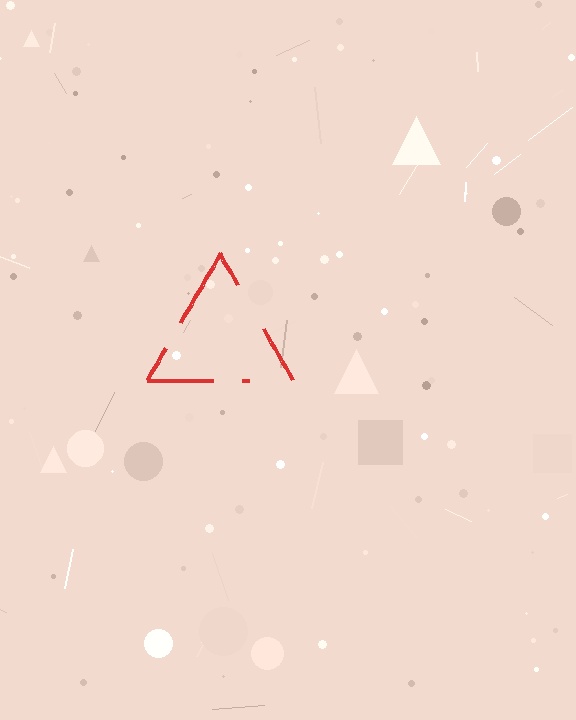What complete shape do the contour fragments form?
The contour fragments form a triangle.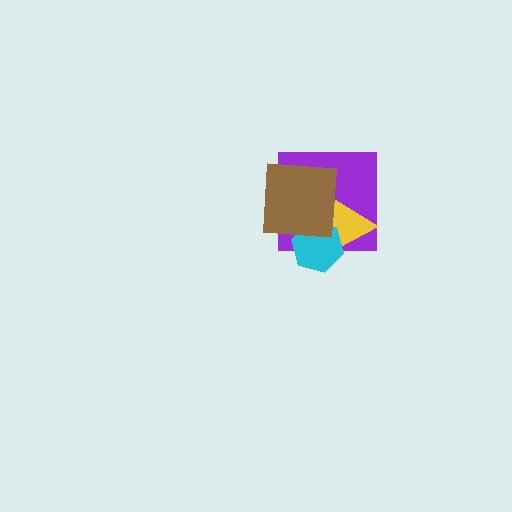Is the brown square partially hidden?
No, no other shape covers it.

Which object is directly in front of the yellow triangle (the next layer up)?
The cyan hexagon is directly in front of the yellow triangle.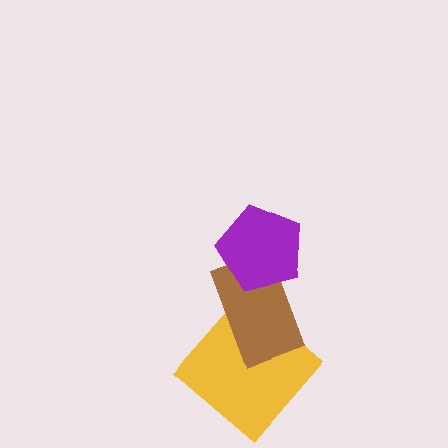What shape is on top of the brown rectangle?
The purple pentagon is on top of the brown rectangle.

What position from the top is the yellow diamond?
The yellow diamond is 3rd from the top.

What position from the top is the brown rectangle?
The brown rectangle is 2nd from the top.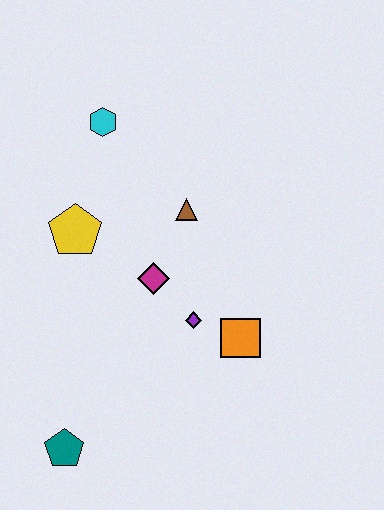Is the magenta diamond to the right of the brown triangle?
No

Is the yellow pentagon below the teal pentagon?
No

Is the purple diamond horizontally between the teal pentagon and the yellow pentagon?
No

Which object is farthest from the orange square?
The cyan hexagon is farthest from the orange square.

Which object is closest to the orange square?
The purple diamond is closest to the orange square.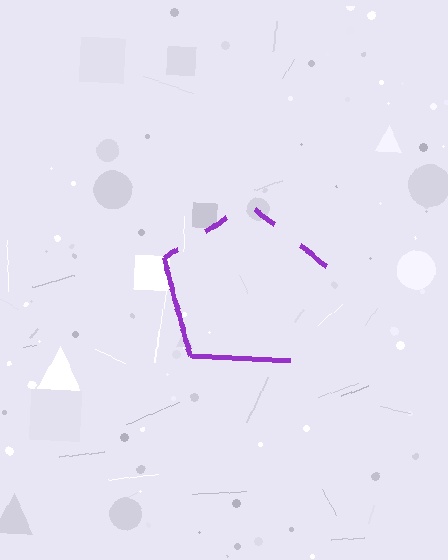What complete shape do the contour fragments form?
The contour fragments form a pentagon.